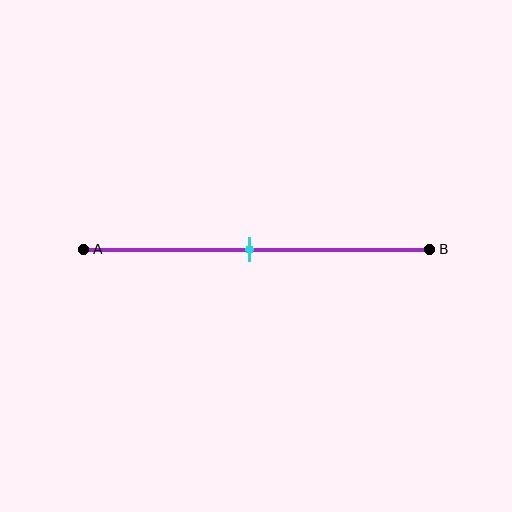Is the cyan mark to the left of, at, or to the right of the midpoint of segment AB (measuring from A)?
The cyan mark is approximately at the midpoint of segment AB.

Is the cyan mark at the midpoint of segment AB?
Yes, the mark is approximately at the midpoint.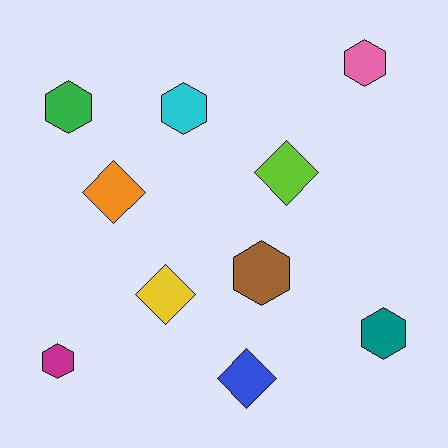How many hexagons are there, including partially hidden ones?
There are 6 hexagons.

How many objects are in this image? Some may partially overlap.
There are 10 objects.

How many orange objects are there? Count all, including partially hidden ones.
There is 1 orange object.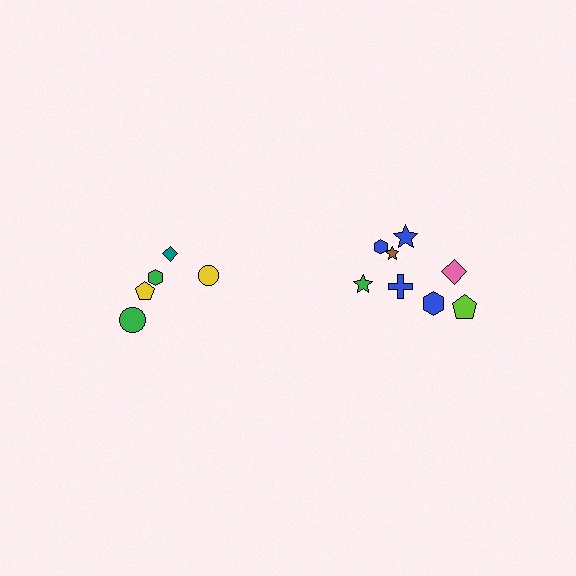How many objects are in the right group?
There are 8 objects.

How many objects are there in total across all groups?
There are 13 objects.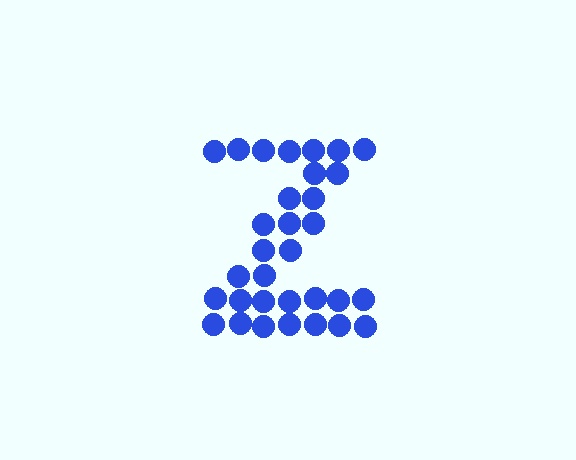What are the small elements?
The small elements are circles.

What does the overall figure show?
The overall figure shows the letter Z.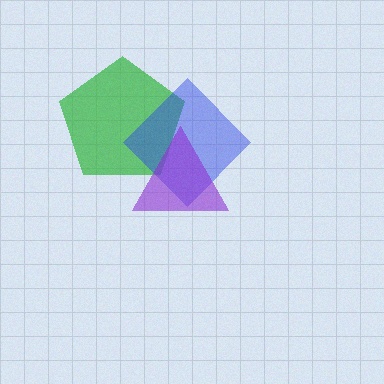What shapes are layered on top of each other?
The layered shapes are: a green pentagon, a blue diamond, a purple triangle.